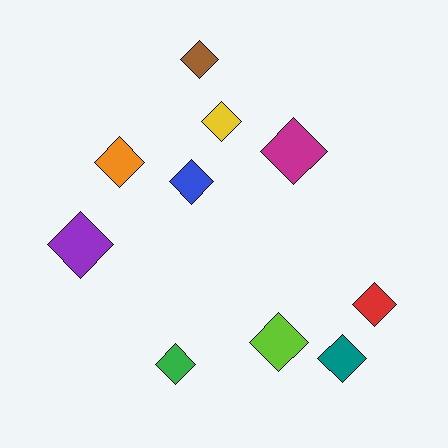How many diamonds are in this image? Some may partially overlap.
There are 10 diamonds.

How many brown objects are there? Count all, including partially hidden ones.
There is 1 brown object.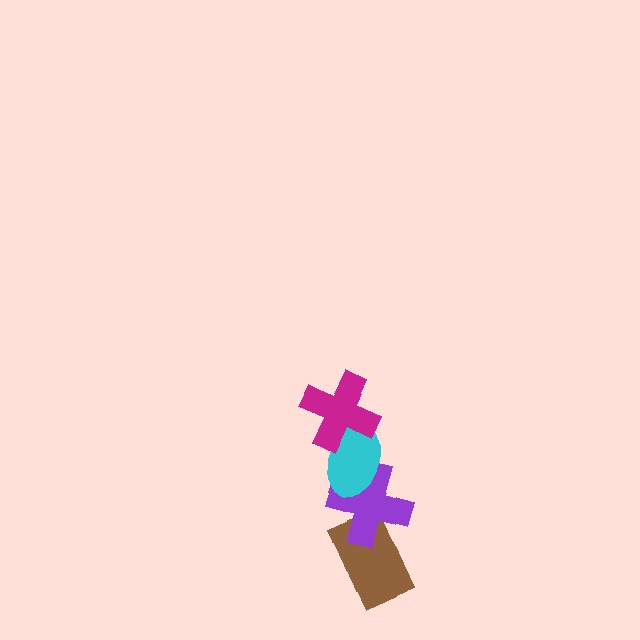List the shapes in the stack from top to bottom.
From top to bottom: the magenta cross, the cyan ellipse, the purple cross, the brown rectangle.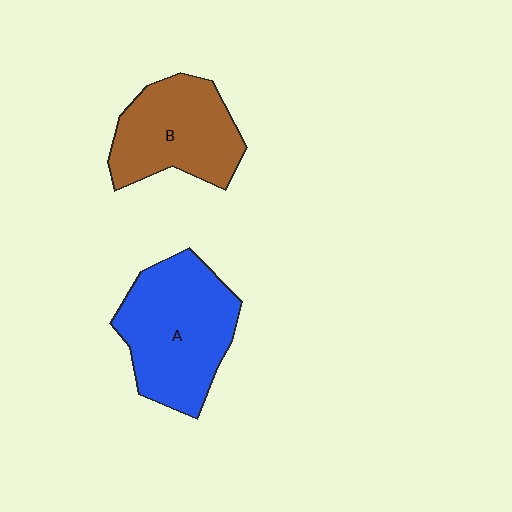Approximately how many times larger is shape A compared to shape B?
Approximately 1.2 times.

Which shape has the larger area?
Shape A (blue).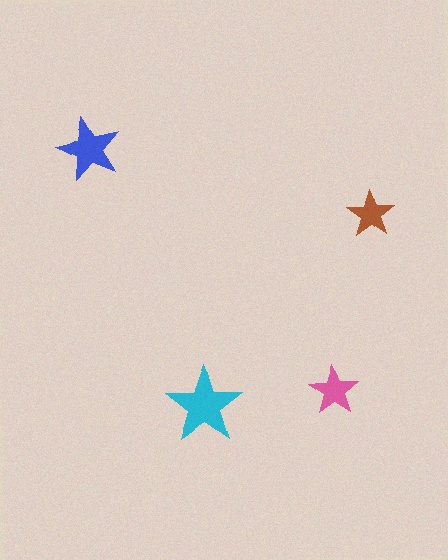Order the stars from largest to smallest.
the cyan one, the blue one, the pink one, the brown one.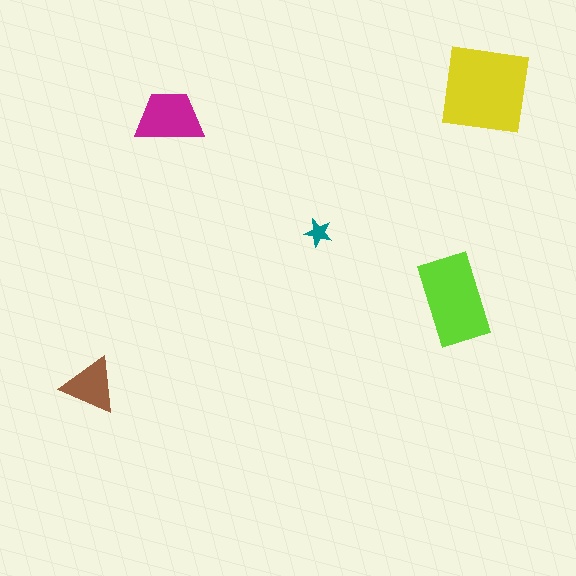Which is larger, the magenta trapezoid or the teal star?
The magenta trapezoid.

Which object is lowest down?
The brown triangle is bottommost.